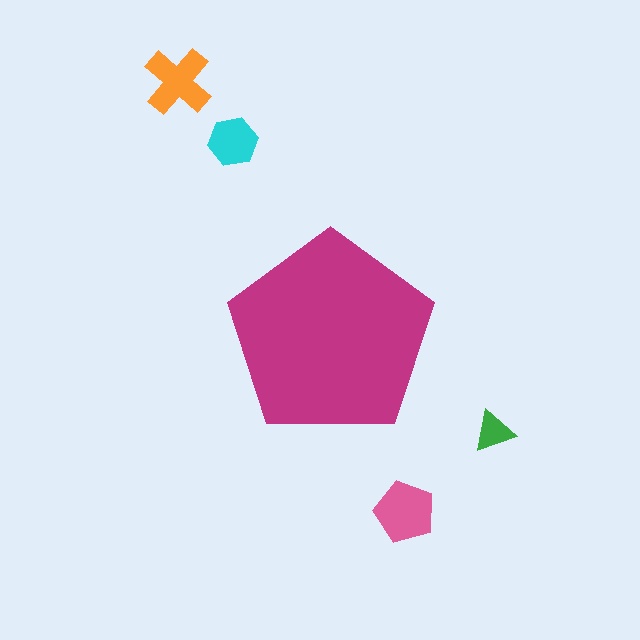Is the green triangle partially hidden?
No, the green triangle is fully visible.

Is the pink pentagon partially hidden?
No, the pink pentagon is fully visible.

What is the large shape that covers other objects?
A magenta pentagon.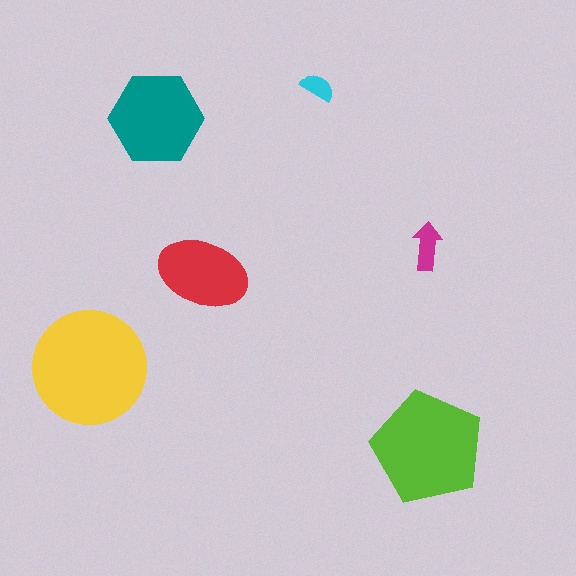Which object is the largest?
The yellow circle.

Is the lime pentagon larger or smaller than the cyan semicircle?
Larger.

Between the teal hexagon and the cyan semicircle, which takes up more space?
The teal hexagon.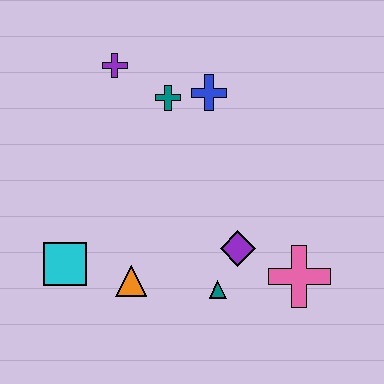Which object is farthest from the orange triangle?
The purple cross is farthest from the orange triangle.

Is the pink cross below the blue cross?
Yes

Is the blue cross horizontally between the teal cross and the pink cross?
Yes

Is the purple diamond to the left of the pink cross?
Yes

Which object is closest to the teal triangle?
The purple diamond is closest to the teal triangle.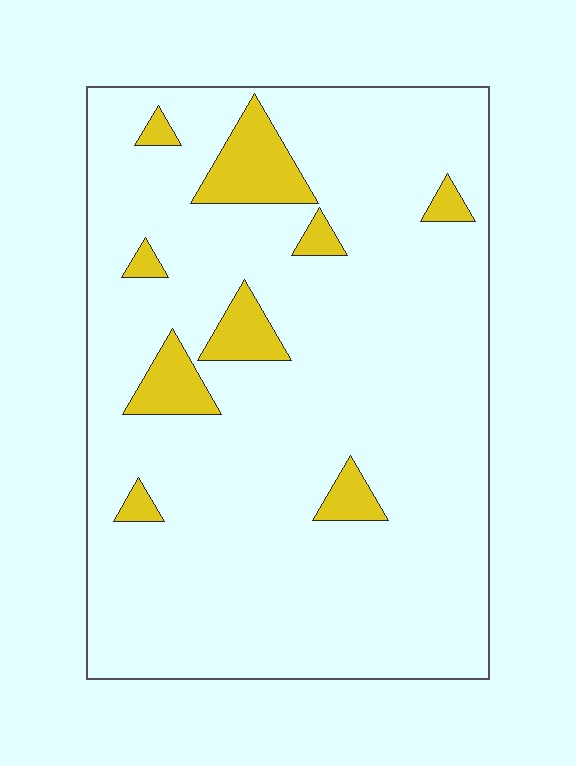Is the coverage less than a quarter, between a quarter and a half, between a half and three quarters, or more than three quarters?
Less than a quarter.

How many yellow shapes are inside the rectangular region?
9.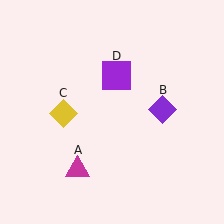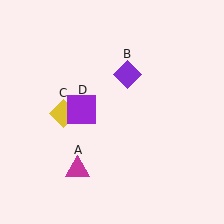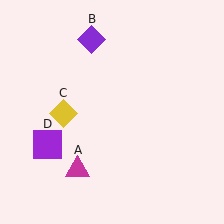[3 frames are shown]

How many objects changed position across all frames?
2 objects changed position: purple diamond (object B), purple square (object D).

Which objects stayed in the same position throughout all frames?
Magenta triangle (object A) and yellow diamond (object C) remained stationary.